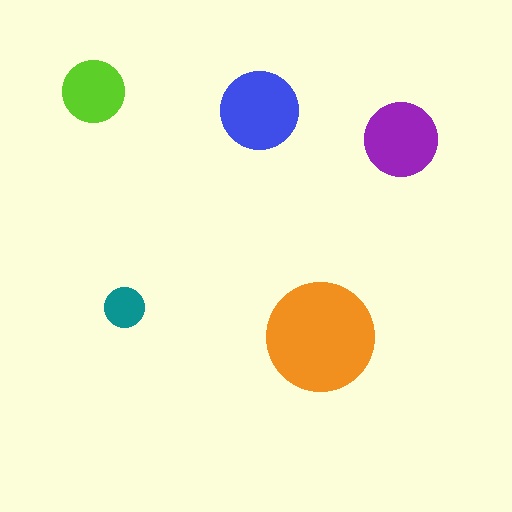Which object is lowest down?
The orange circle is bottommost.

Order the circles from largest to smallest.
the orange one, the blue one, the purple one, the lime one, the teal one.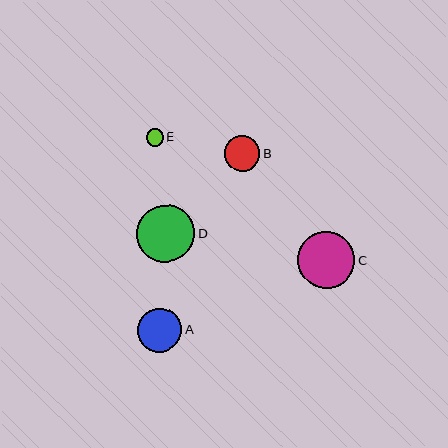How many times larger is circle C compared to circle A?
Circle C is approximately 1.3 times the size of circle A.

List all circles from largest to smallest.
From largest to smallest: D, C, A, B, E.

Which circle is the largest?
Circle D is the largest with a size of approximately 58 pixels.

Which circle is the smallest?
Circle E is the smallest with a size of approximately 17 pixels.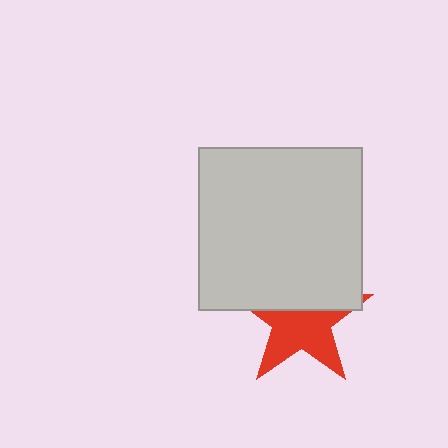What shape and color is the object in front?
The object in front is a light gray square.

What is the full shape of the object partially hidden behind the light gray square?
The partially hidden object is a red star.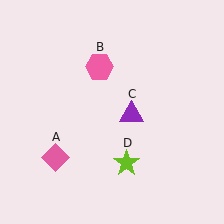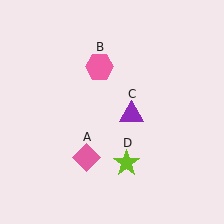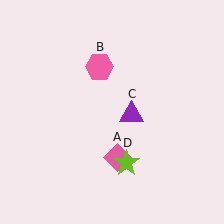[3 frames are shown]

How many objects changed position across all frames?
1 object changed position: pink diamond (object A).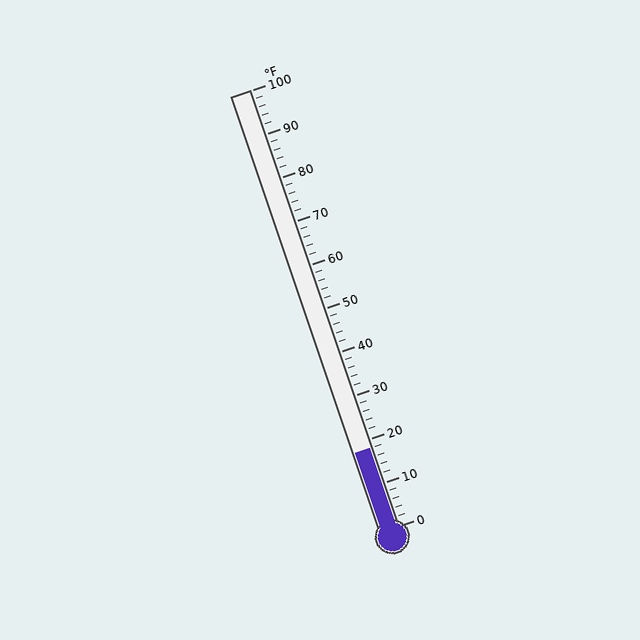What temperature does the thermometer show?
The thermometer shows approximately 18°F.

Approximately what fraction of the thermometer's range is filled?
The thermometer is filled to approximately 20% of its range.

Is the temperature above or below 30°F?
The temperature is below 30°F.